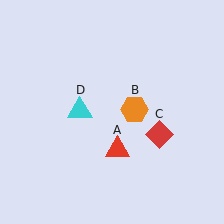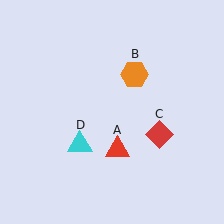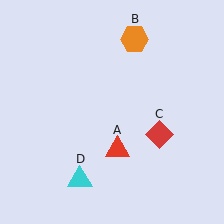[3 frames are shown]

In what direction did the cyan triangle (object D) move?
The cyan triangle (object D) moved down.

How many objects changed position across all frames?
2 objects changed position: orange hexagon (object B), cyan triangle (object D).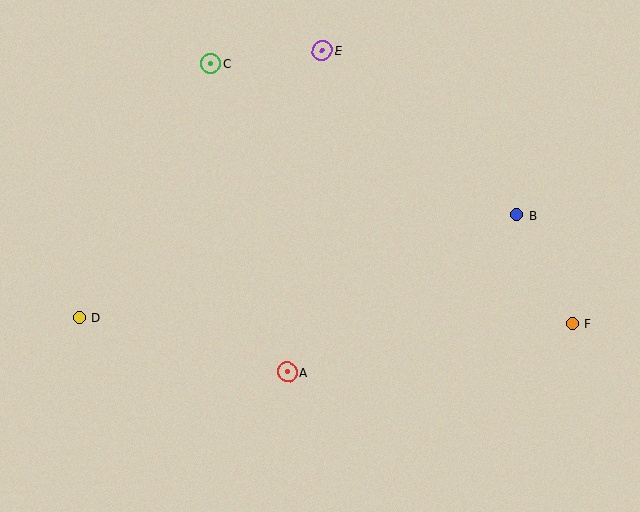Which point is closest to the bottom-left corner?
Point D is closest to the bottom-left corner.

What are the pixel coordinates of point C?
Point C is at (211, 64).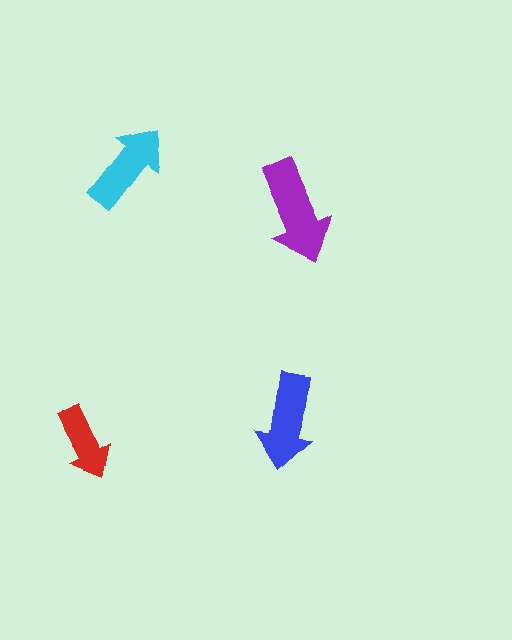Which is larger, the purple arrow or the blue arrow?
The purple one.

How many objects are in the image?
There are 4 objects in the image.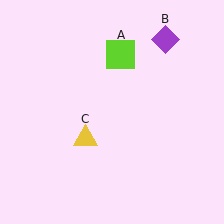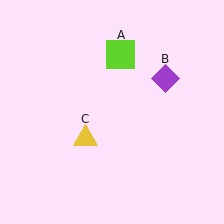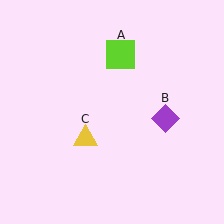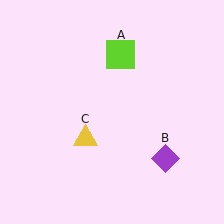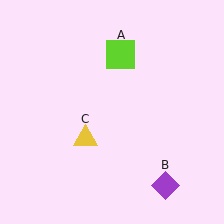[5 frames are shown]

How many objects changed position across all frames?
1 object changed position: purple diamond (object B).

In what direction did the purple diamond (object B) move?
The purple diamond (object B) moved down.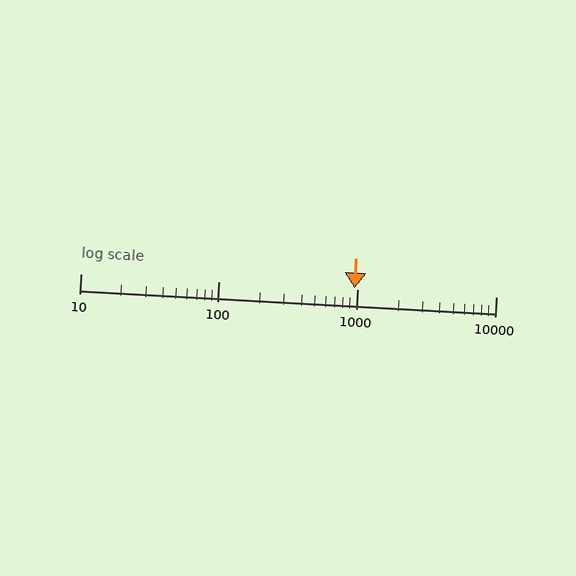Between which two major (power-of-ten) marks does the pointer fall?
The pointer is between 100 and 1000.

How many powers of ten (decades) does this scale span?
The scale spans 3 decades, from 10 to 10000.